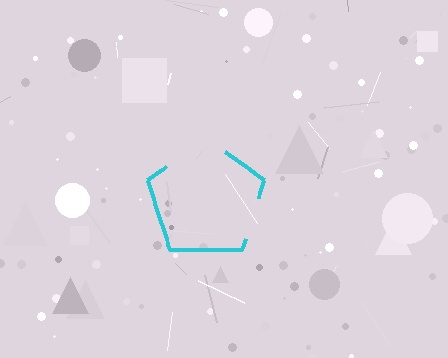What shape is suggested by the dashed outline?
The dashed outline suggests a pentagon.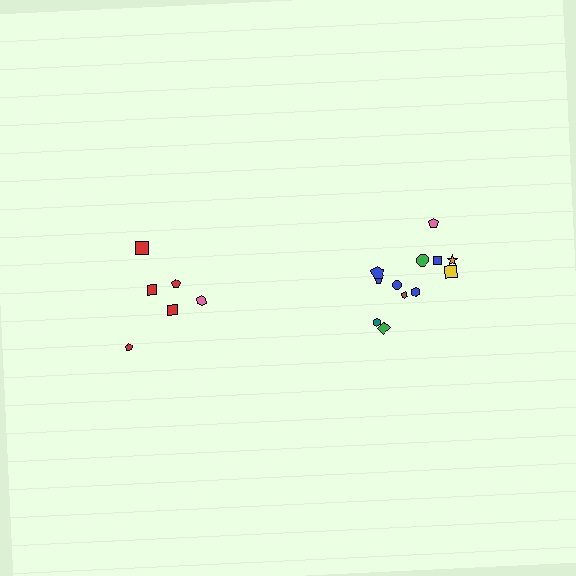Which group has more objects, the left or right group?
The right group.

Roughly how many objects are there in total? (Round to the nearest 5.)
Roughly 20 objects in total.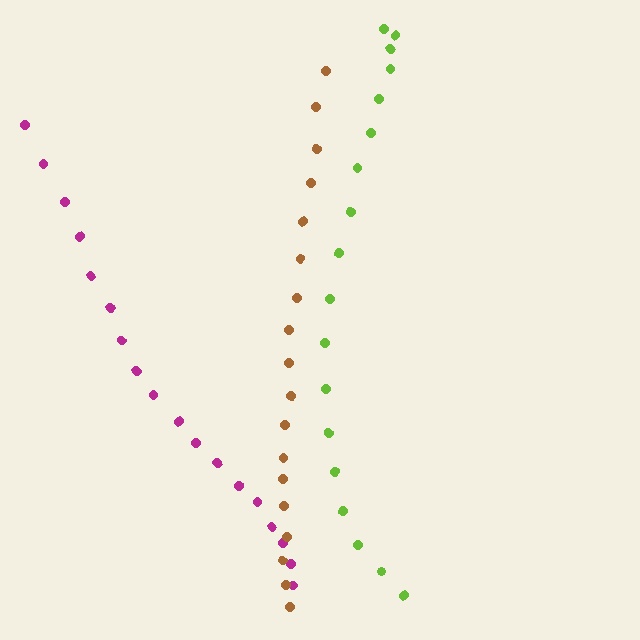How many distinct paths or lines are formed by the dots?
There are 3 distinct paths.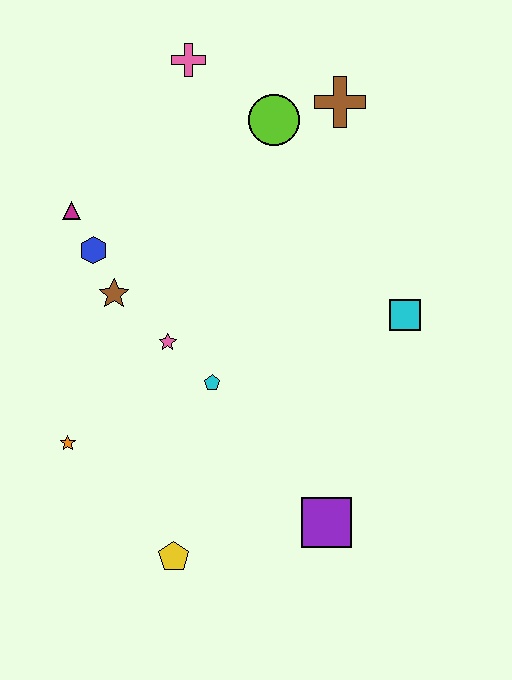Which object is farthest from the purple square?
The pink cross is farthest from the purple square.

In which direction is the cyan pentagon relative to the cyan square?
The cyan pentagon is to the left of the cyan square.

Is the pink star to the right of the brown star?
Yes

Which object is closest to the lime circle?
The brown cross is closest to the lime circle.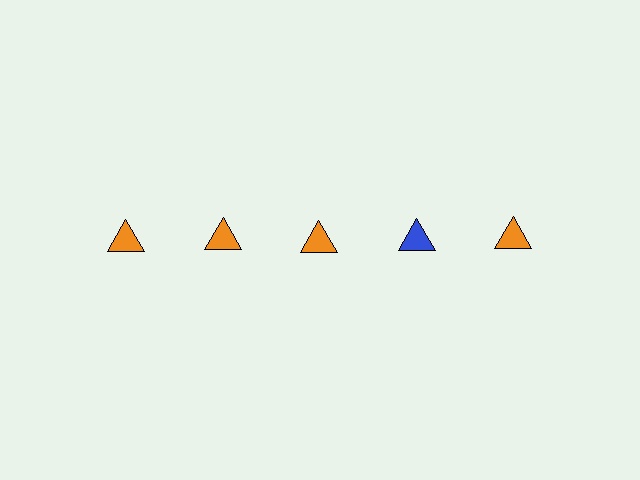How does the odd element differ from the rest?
It has a different color: blue instead of orange.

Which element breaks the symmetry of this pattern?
The blue triangle in the top row, second from right column breaks the symmetry. All other shapes are orange triangles.